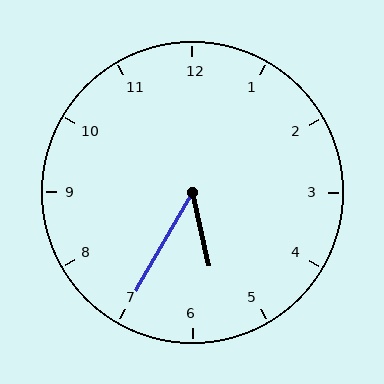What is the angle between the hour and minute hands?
Approximately 42 degrees.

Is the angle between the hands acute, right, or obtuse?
It is acute.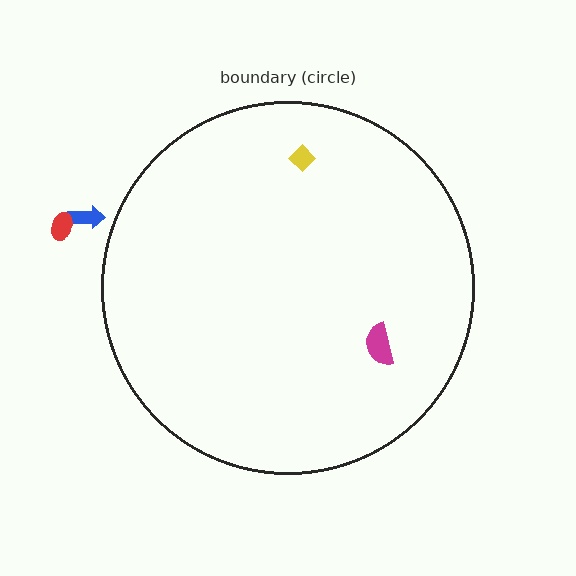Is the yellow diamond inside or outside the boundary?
Inside.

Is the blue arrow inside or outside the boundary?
Outside.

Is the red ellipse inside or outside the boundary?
Outside.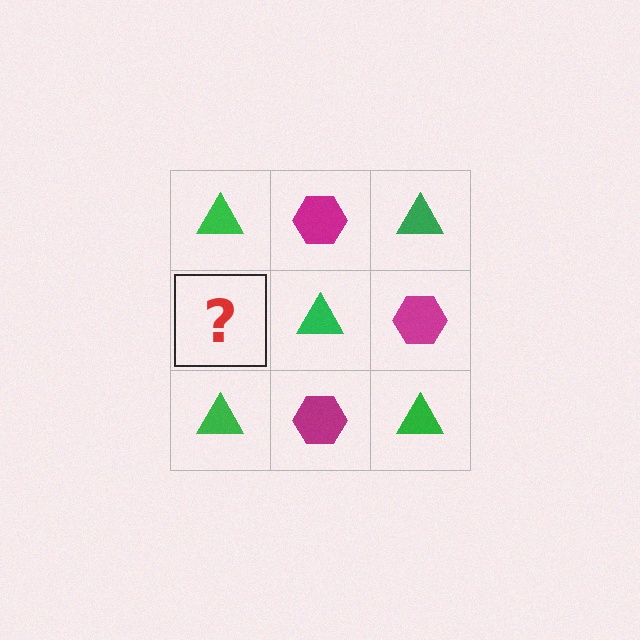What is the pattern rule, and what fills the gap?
The rule is that it alternates green triangle and magenta hexagon in a checkerboard pattern. The gap should be filled with a magenta hexagon.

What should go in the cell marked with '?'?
The missing cell should contain a magenta hexagon.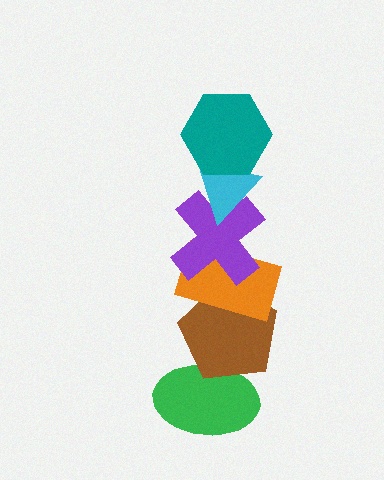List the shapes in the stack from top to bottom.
From top to bottom: the teal hexagon, the cyan triangle, the purple cross, the orange rectangle, the brown pentagon, the green ellipse.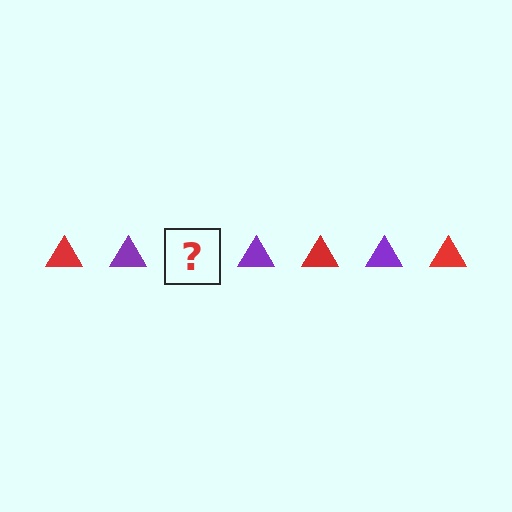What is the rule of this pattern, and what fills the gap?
The rule is that the pattern cycles through red, purple triangles. The gap should be filled with a red triangle.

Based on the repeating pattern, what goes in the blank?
The blank should be a red triangle.